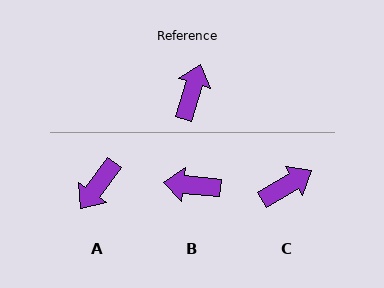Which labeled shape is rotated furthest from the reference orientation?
A, about 161 degrees away.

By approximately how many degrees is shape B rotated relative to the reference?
Approximately 102 degrees counter-clockwise.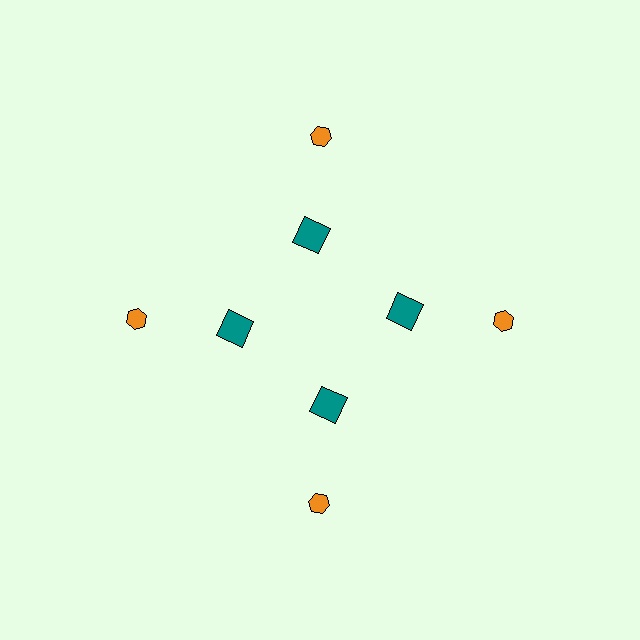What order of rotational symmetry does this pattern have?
This pattern has 4-fold rotational symmetry.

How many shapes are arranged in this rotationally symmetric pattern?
There are 8 shapes, arranged in 4 groups of 2.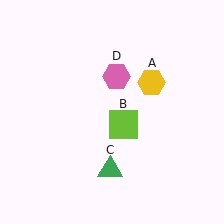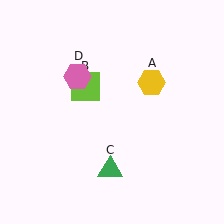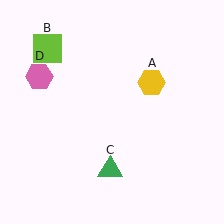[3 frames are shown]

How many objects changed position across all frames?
2 objects changed position: lime square (object B), pink hexagon (object D).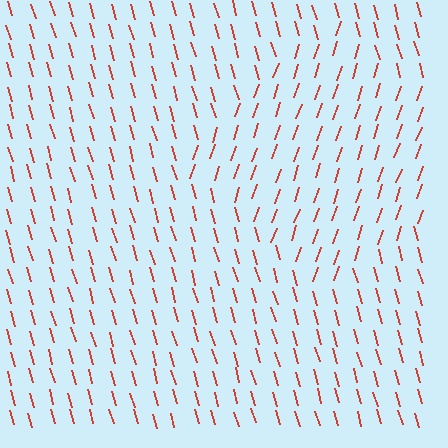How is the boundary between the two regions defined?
The boundary is defined purely by a change in line orientation (approximately 34 degrees difference). All lines are the same color and thickness.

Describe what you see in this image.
The image is filled with small red line segments. A diamond region in the image has lines oriented differently from the surrounding lines, creating a visible texture boundary.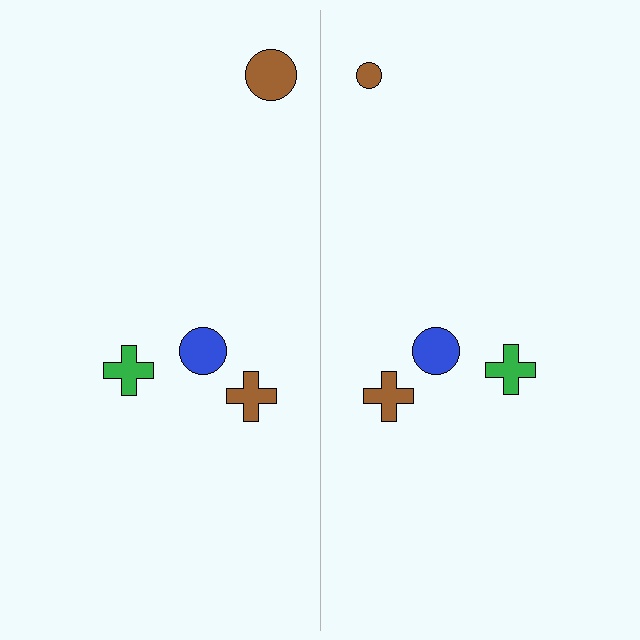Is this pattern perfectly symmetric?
No, the pattern is not perfectly symmetric. The brown circle on the right side has a different size than its mirror counterpart.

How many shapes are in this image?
There are 8 shapes in this image.